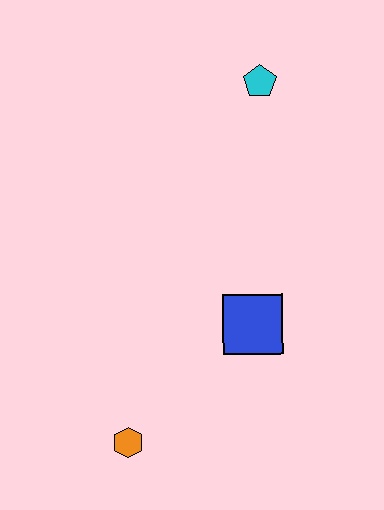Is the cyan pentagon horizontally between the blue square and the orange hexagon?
No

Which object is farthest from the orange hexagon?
The cyan pentagon is farthest from the orange hexagon.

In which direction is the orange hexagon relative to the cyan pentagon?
The orange hexagon is below the cyan pentagon.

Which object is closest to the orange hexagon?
The blue square is closest to the orange hexagon.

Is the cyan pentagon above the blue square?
Yes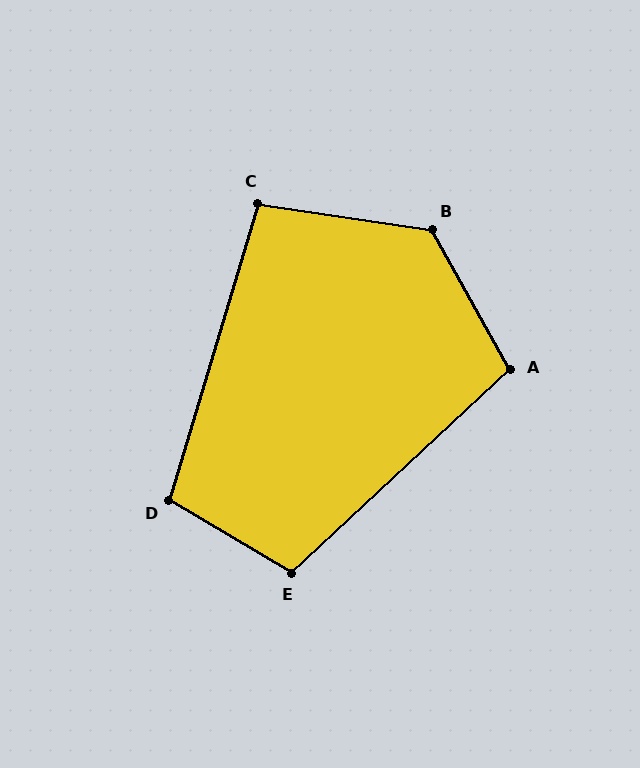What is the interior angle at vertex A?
Approximately 104 degrees (obtuse).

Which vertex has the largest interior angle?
B, at approximately 128 degrees.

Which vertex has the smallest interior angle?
C, at approximately 98 degrees.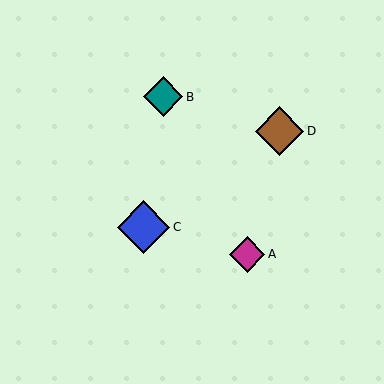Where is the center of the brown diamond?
The center of the brown diamond is at (279, 131).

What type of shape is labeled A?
Shape A is a magenta diamond.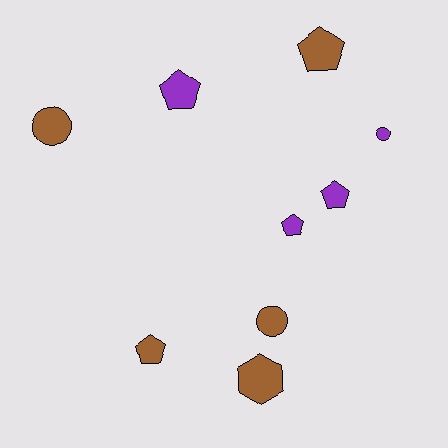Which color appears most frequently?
Brown, with 5 objects.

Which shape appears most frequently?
Pentagon, with 5 objects.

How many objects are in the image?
There are 9 objects.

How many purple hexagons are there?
There are no purple hexagons.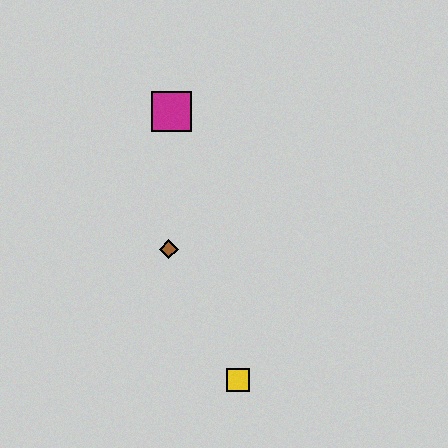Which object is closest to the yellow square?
The brown diamond is closest to the yellow square.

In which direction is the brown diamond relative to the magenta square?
The brown diamond is below the magenta square.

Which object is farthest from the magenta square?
The yellow square is farthest from the magenta square.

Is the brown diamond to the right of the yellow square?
No